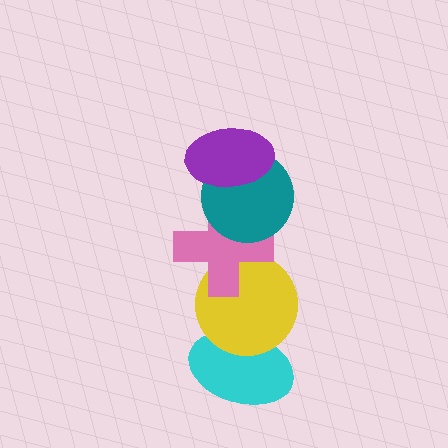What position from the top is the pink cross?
The pink cross is 3rd from the top.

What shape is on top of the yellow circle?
The pink cross is on top of the yellow circle.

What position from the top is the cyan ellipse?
The cyan ellipse is 5th from the top.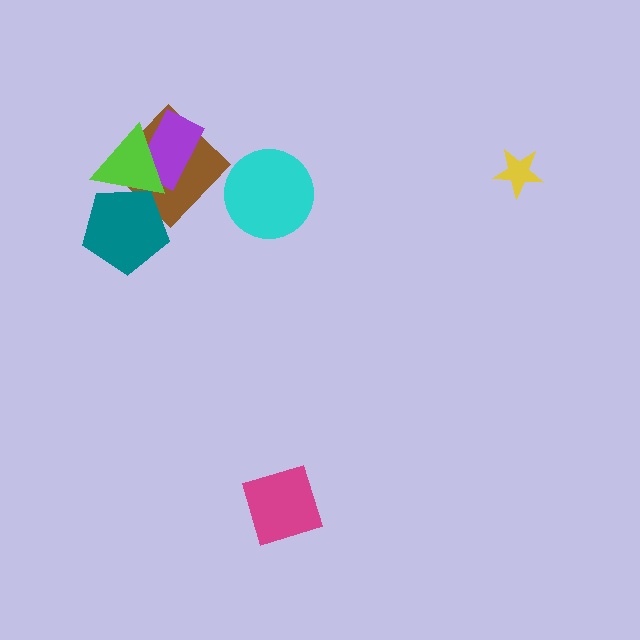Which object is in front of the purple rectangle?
The lime triangle is in front of the purple rectangle.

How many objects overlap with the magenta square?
0 objects overlap with the magenta square.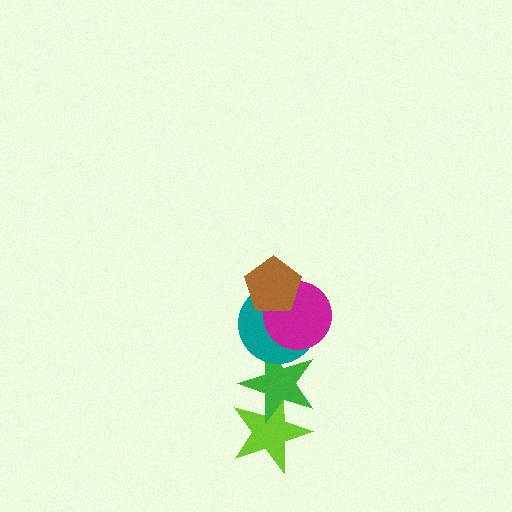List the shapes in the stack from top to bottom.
From top to bottom: the brown pentagon, the magenta circle, the teal circle, the green star, the lime star.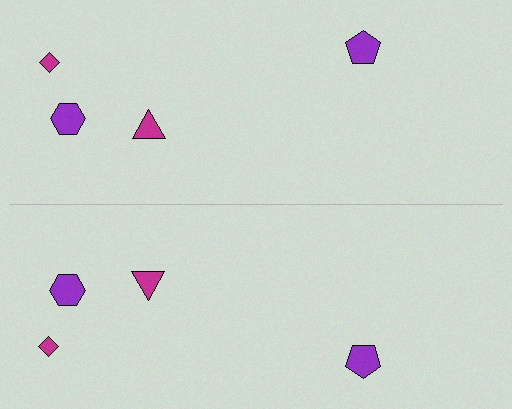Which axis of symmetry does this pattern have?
The pattern has a horizontal axis of symmetry running through the center of the image.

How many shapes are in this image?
There are 8 shapes in this image.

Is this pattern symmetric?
Yes, this pattern has bilateral (reflection) symmetry.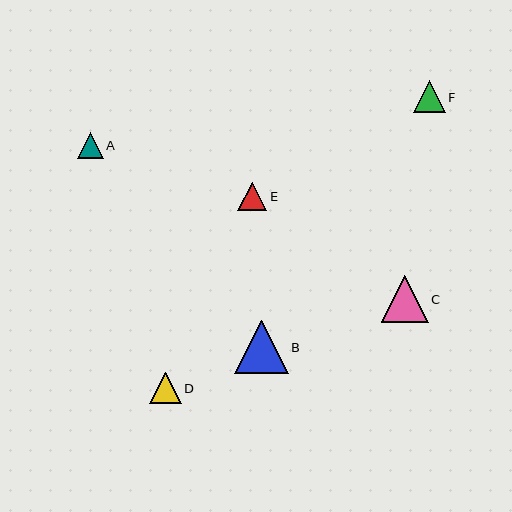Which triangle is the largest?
Triangle B is the largest with a size of approximately 53 pixels.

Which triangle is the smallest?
Triangle A is the smallest with a size of approximately 26 pixels.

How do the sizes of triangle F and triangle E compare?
Triangle F and triangle E are approximately the same size.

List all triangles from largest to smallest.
From largest to smallest: B, C, D, F, E, A.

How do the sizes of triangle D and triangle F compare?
Triangle D and triangle F are approximately the same size.